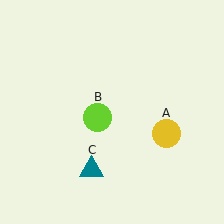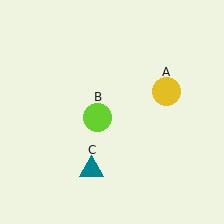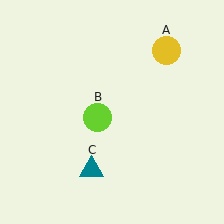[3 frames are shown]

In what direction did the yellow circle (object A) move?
The yellow circle (object A) moved up.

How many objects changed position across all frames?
1 object changed position: yellow circle (object A).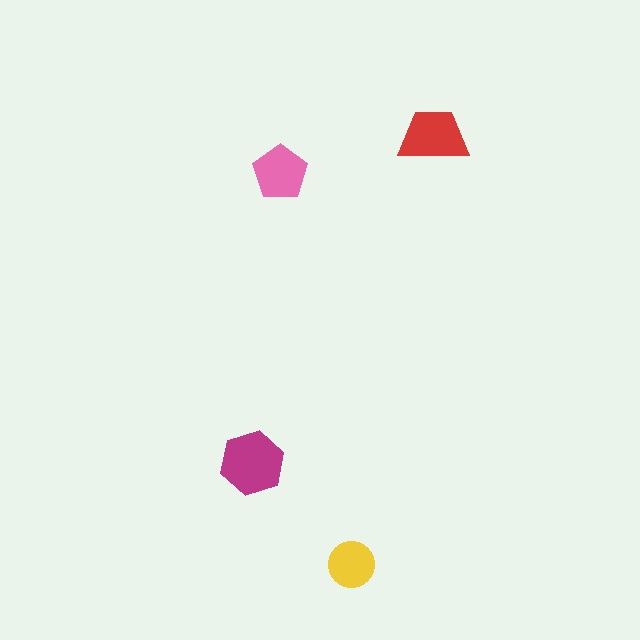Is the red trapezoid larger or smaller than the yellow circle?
Larger.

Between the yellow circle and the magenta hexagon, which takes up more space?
The magenta hexagon.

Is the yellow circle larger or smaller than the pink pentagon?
Smaller.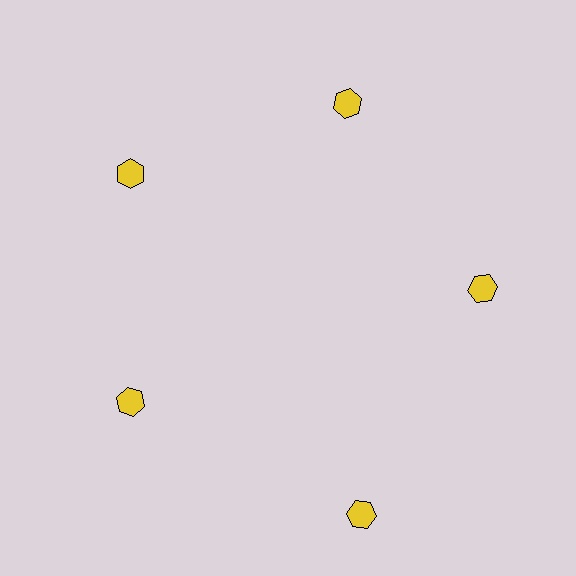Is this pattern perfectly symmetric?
No. The 5 yellow hexagons are arranged in a ring, but one element near the 5 o'clock position is pushed outward from the center, breaking the 5-fold rotational symmetry.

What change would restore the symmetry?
The symmetry would be restored by moving it inward, back onto the ring so that all 5 hexagons sit at equal angles and equal distance from the center.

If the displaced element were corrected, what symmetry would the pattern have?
It would have 5-fold rotational symmetry — the pattern would map onto itself every 72 degrees.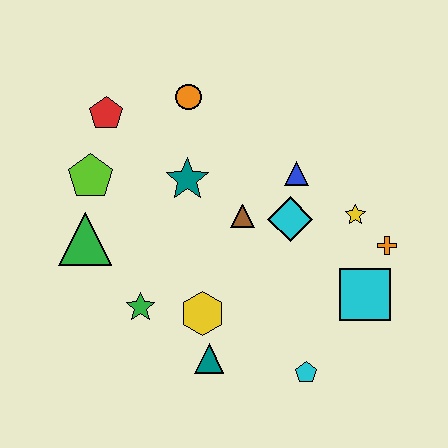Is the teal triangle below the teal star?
Yes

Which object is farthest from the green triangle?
The orange cross is farthest from the green triangle.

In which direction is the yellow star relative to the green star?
The yellow star is to the right of the green star.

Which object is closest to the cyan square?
The orange cross is closest to the cyan square.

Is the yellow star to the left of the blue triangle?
No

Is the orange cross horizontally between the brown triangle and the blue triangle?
No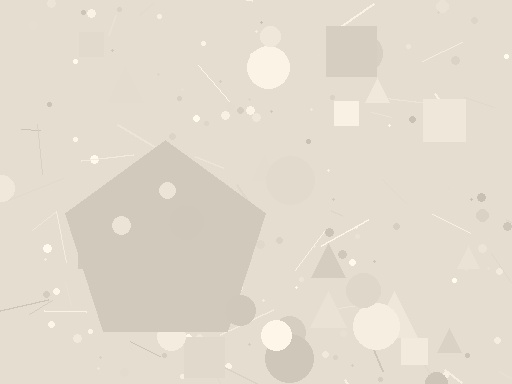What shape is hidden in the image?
A pentagon is hidden in the image.